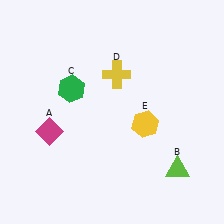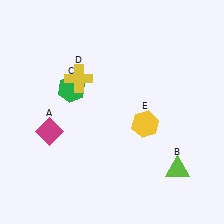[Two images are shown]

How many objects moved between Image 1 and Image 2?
1 object moved between the two images.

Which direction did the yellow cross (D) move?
The yellow cross (D) moved left.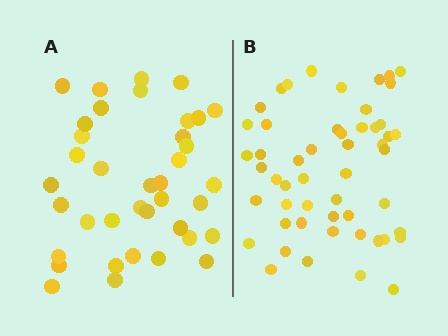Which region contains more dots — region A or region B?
Region B (the right region) has more dots.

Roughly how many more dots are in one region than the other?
Region B has approximately 15 more dots than region A.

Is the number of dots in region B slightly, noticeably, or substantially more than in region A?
Region B has noticeably more, but not dramatically so. The ratio is roughly 1.4 to 1.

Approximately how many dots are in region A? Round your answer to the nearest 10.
About 40 dots. (The exact count is 38, which rounds to 40.)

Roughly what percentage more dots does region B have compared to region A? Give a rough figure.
About 35% more.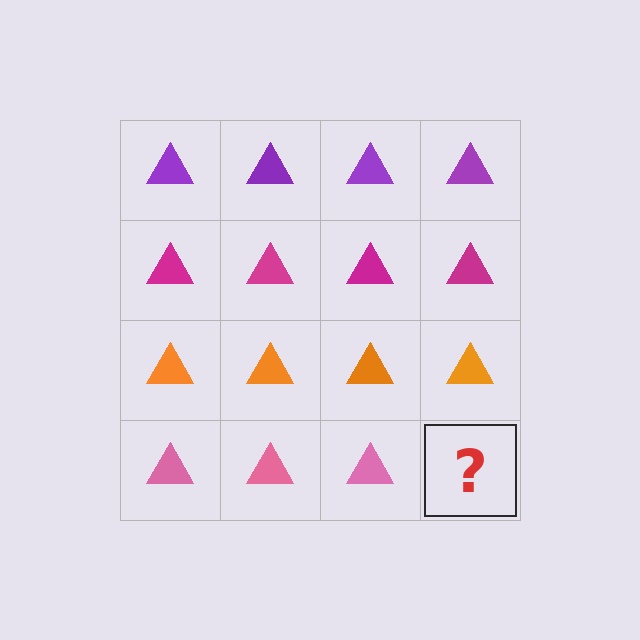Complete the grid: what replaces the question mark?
The question mark should be replaced with a pink triangle.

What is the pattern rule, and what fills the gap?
The rule is that each row has a consistent color. The gap should be filled with a pink triangle.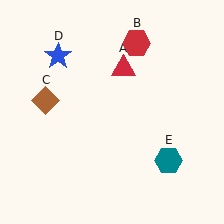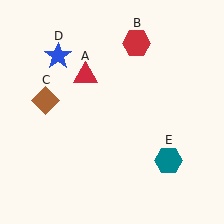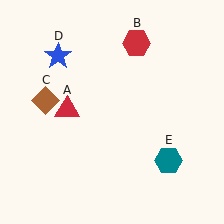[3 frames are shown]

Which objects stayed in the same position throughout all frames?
Red hexagon (object B) and brown diamond (object C) and blue star (object D) and teal hexagon (object E) remained stationary.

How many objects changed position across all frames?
1 object changed position: red triangle (object A).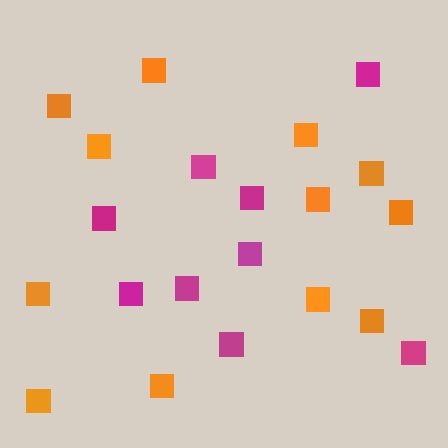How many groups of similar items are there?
There are 2 groups: one group of magenta squares (9) and one group of orange squares (12).